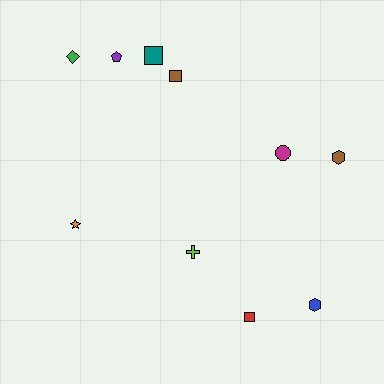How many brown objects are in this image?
There are 2 brown objects.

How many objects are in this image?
There are 10 objects.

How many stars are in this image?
There is 1 star.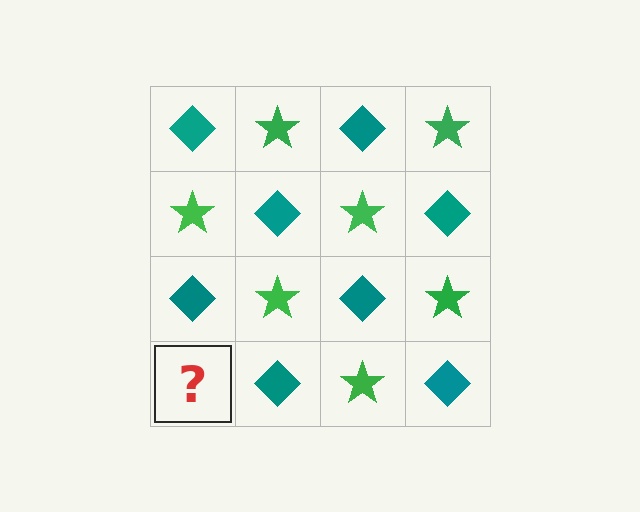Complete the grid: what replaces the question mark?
The question mark should be replaced with a green star.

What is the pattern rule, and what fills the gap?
The rule is that it alternates teal diamond and green star in a checkerboard pattern. The gap should be filled with a green star.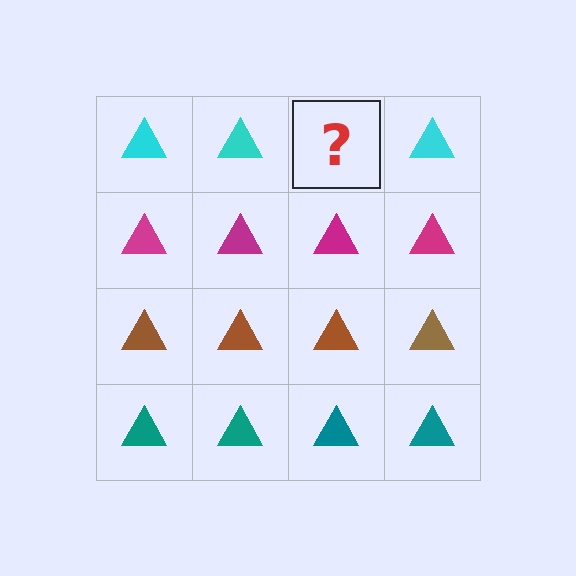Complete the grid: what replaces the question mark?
The question mark should be replaced with a cyan triangle.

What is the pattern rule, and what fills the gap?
The rule is that each row has a consistent color. The gap should be filled with a cyan triangle.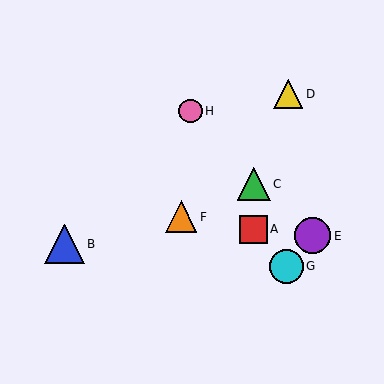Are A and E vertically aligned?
No, A is at x≈254 and E is at x≈313.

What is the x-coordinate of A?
Object A is at x≈254.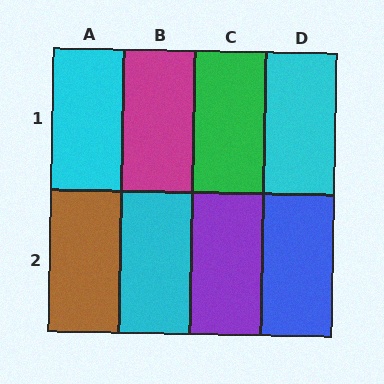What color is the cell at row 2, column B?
Cyan.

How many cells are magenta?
1 cell is magenta.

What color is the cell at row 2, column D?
Blue.